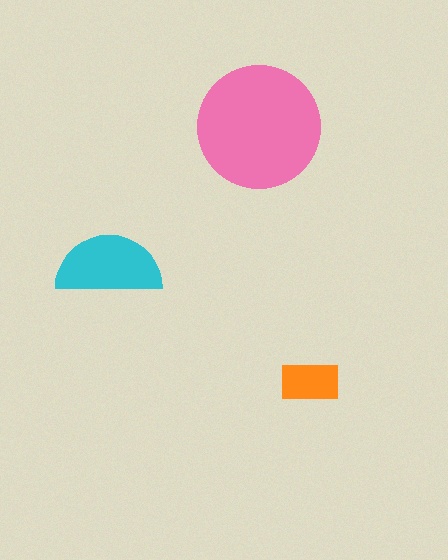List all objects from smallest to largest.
The orange rectangle, the cyan semicircle, the pink circle.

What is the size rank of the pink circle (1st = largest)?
1st.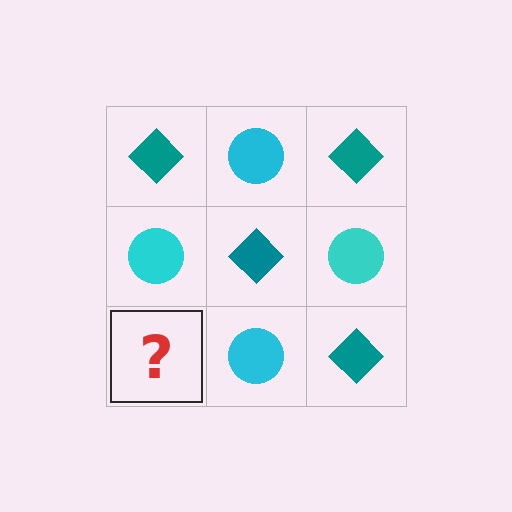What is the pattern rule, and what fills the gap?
The rule is that it alternates teal diamond and cyan circle in a checkerboard pattern. The gap should be filled with a teal diamond.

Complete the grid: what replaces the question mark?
The question mark should be replaced with a teal diamond.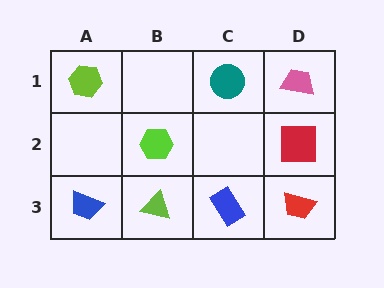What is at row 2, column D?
A red square.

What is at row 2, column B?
A lime hexagon.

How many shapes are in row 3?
4 shapes.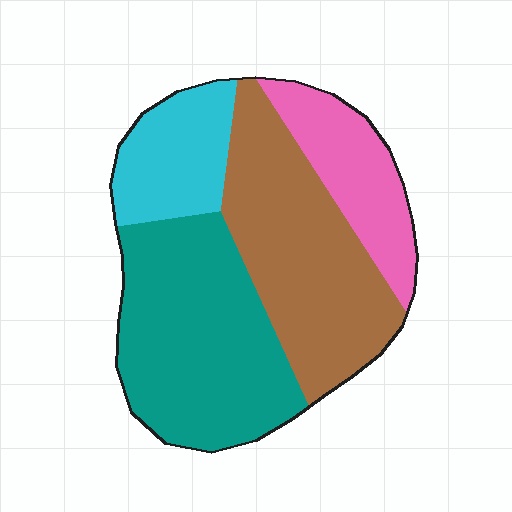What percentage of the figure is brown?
Brown covers roughly 35% of the figure.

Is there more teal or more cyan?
Teal.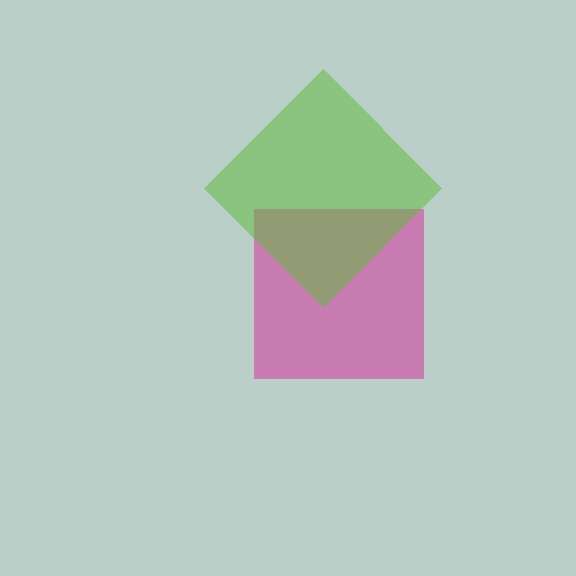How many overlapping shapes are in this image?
There are 2 overlapping shapes in the image.